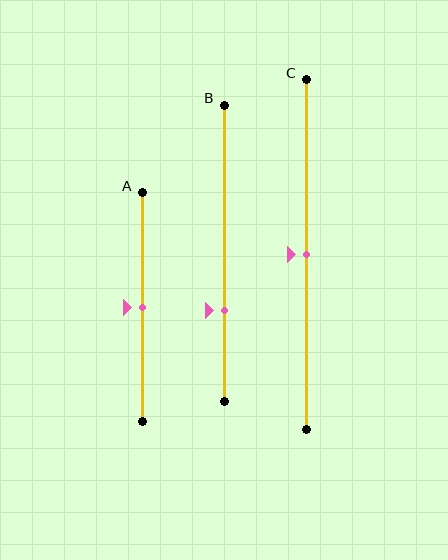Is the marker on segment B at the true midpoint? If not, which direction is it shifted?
No, the marker on segment B is shifted downward by about 19% of the segment length.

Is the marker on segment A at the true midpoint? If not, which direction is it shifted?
Yes, the marker on segment A is at the true midpoint.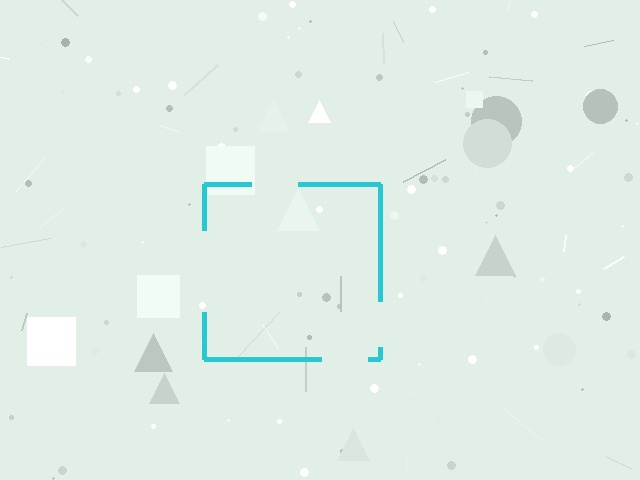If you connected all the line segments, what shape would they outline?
They would outline a square.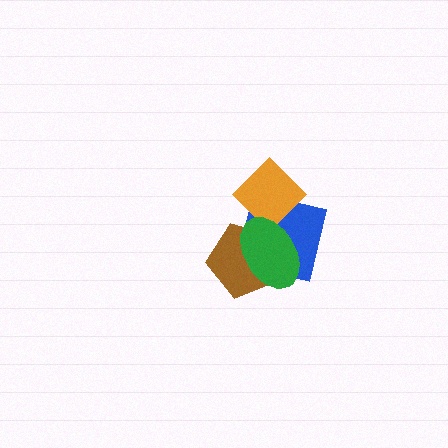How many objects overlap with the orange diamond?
2 objects overlap with the orange diamond.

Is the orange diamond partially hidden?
Yes, it is partially covered by another shape.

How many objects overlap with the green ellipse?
3 objects overlap with the green ellipse.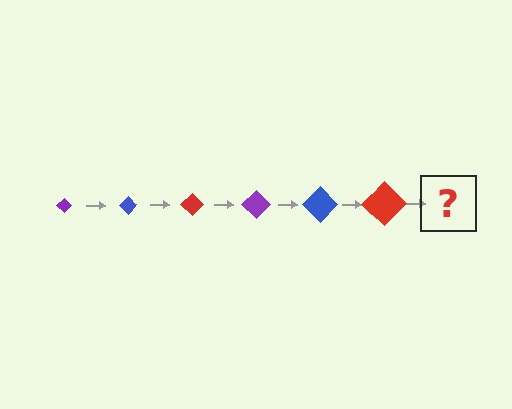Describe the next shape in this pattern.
It should be a purple diamond, larger than the previous one.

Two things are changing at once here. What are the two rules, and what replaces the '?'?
The two rules are that the diamond grows larger each step and the color cycles through purple, blue, and red. The '?' should be a purple diamond, larger than the previous one.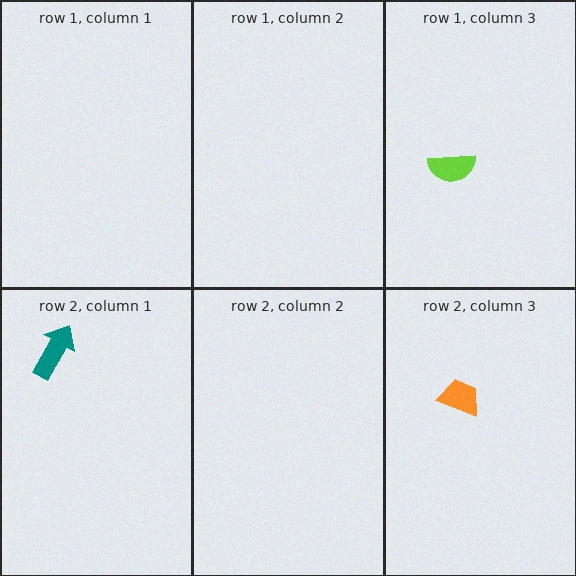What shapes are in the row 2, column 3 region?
The orange trapezoid.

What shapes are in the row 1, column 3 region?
The lime semicircle.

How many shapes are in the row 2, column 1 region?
1.